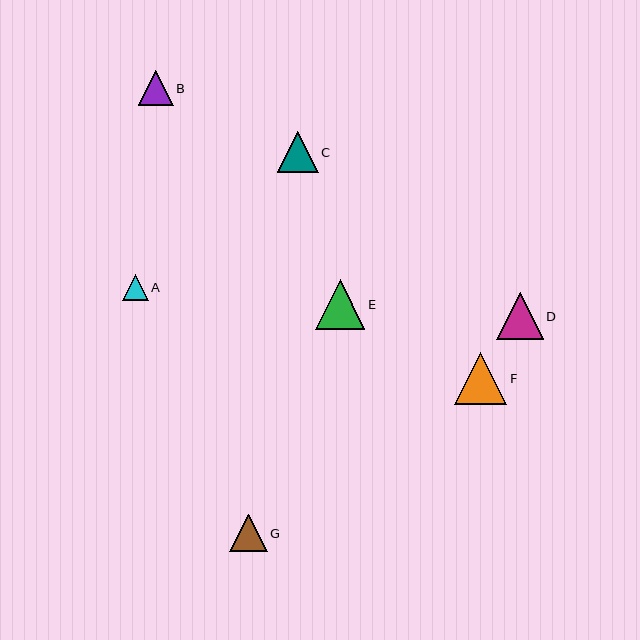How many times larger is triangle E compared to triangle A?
Triangle E is approximately 1.9 times the size of triangle A.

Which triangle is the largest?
Triangle F is the largest with a size of approximately 53 pixels.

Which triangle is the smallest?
Triangle A is the smallest with a size of approximately 26 pixels.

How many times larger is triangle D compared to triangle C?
Triangle D is approximately 1.1 times the size of triangle C.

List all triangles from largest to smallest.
From largest to smallest: F, E, D, C, G, B, A.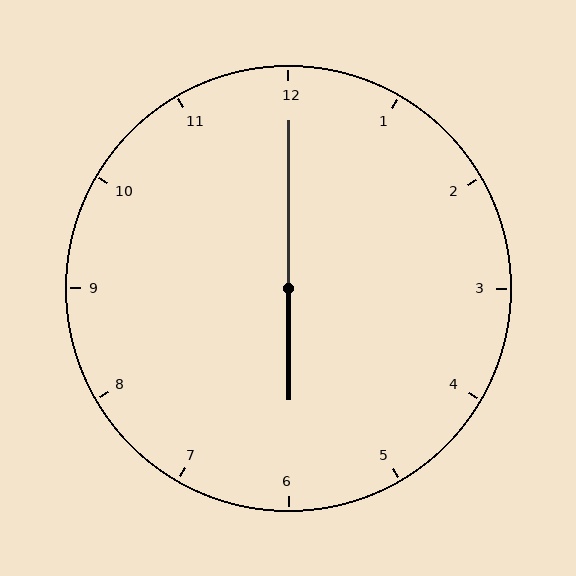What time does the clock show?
6:00.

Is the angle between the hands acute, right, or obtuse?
It is obtuse.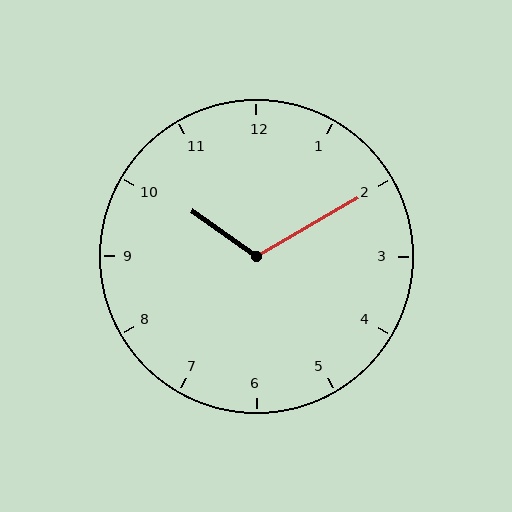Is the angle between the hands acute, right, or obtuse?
It is obtuse.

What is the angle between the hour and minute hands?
Approximately 115 degrees.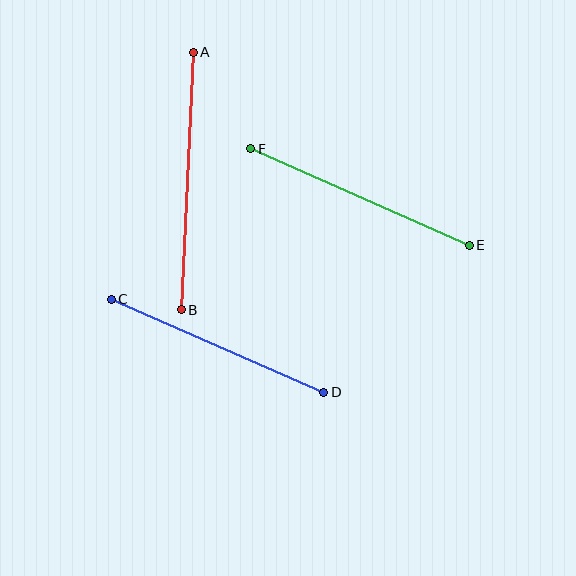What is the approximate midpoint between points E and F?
The midpoint is at approximately (360, 197) pixels.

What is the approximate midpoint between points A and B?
The midpoint is at approximately (187, 181) pixels.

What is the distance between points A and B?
The distance is approximately 258 pixels.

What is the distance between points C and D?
The distance is approximately 232 pixels.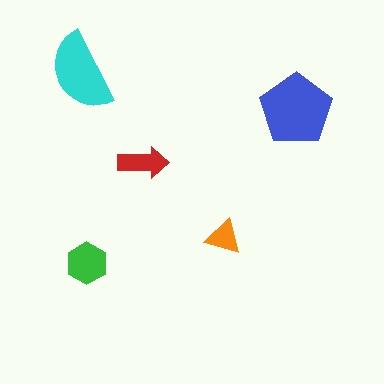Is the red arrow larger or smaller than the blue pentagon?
Smaller.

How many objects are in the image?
There are 5 objects in the image.